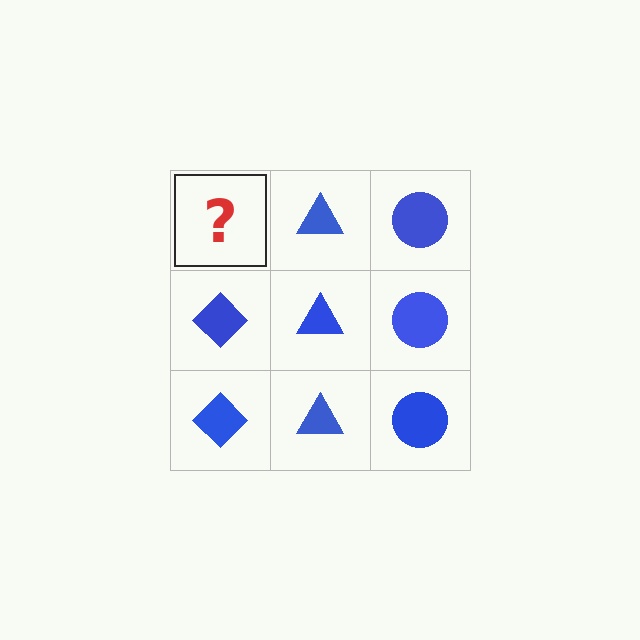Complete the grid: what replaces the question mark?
The question mark should be replaced with a blue diamond.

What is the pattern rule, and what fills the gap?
The rule is that each column has a consistent shape. The gap should be filled with a blue diamond.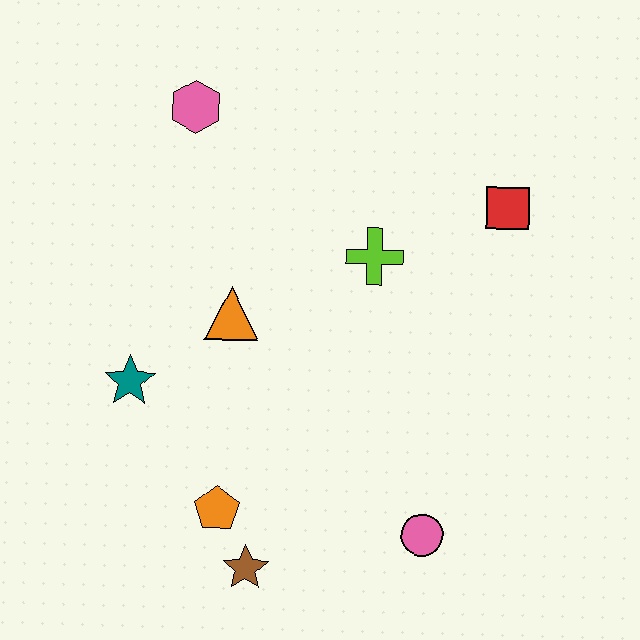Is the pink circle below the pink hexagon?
Yes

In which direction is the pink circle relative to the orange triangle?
The pink circle is below the orange triangle.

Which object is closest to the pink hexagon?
The orange triangle is closest to the pink hexagon.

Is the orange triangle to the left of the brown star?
Yes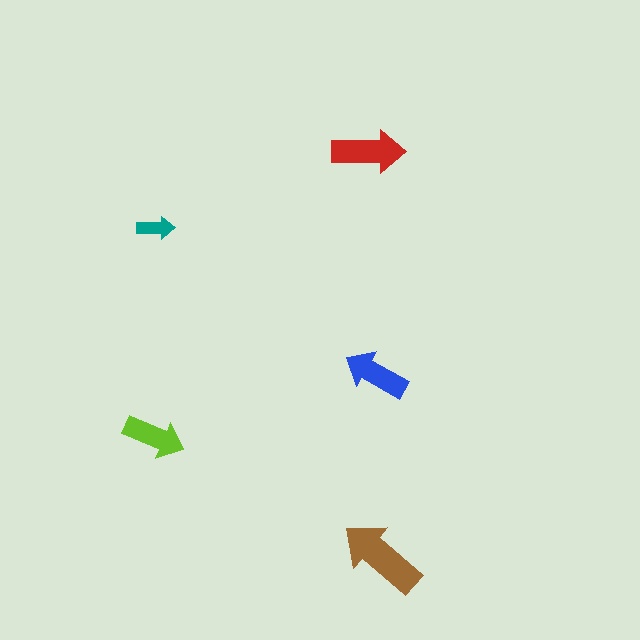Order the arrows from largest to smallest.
the brown one, the red one, the blue one, the lime one, the teal one.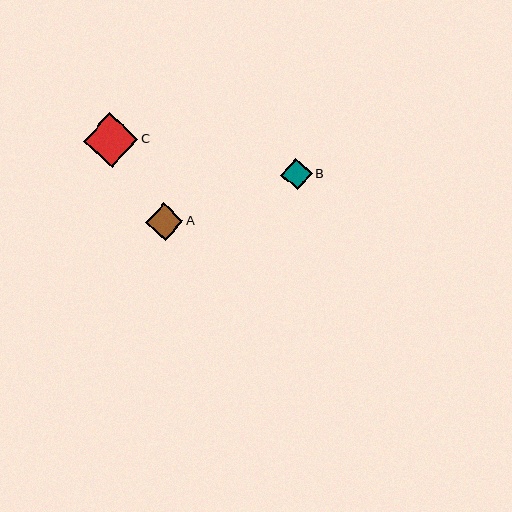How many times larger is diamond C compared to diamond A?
Diamond C is approximately 1.4 times the size of diamond A.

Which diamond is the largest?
Diamond C is the largest with a size of approximately 55 pixels.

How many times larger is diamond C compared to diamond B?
Diamond C is approximately 1.7 times the size of diamond B.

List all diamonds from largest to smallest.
From largest to smallest: C, A, B.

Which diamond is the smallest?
Diamond B is the smallest with a size of approximately 31 pixels.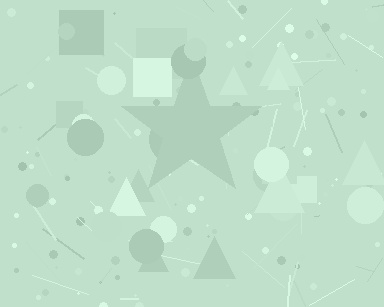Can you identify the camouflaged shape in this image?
The camouflaged shape is a star.